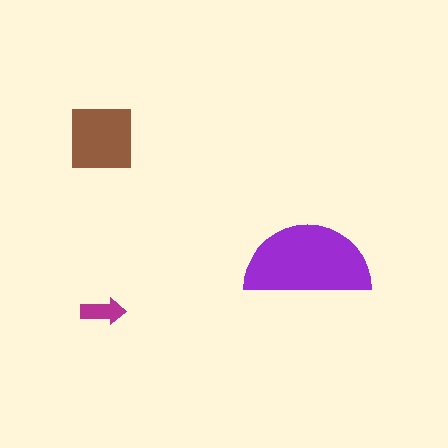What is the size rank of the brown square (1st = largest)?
2nd.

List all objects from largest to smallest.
The purple semicircle, the brown square, the magenta arrow.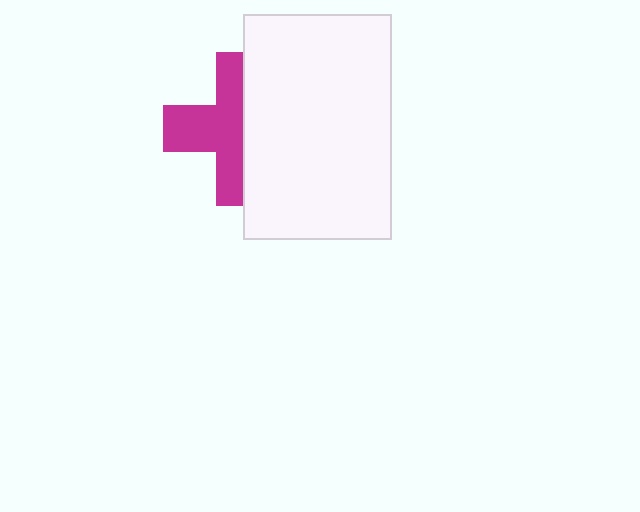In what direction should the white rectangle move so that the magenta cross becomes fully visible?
The white rectangle should move right. That is the shortest direction to clear the overlap and leave the magenta cross fully visible.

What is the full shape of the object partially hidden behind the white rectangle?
The partially hidden object is a magenta cross.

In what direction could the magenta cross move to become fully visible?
The magenta cross could move left. That would shift it out from behind the white rectangle entirely.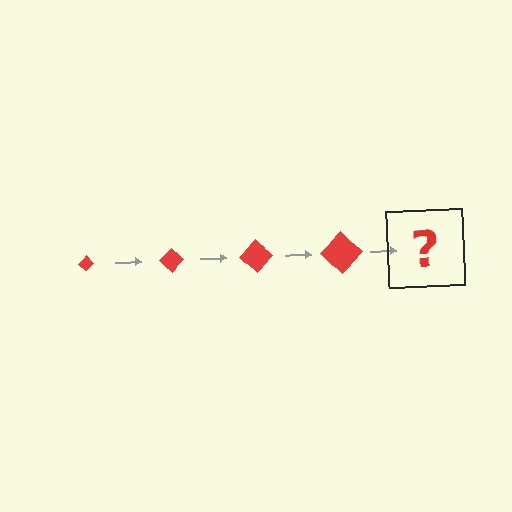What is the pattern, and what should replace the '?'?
The pattern is that the diamond gets progressively larger each step. The '?' should be a red diamond, larger than the previous one.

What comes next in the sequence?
The next element should be a red diamond, larger than the previous one.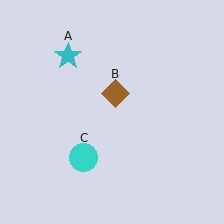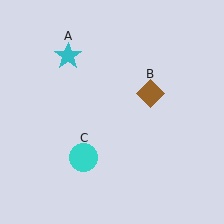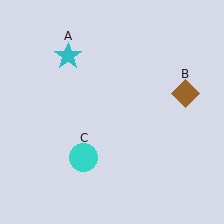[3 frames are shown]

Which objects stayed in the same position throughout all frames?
Cyan star (object A) and cyan circle (object C) remained stationary.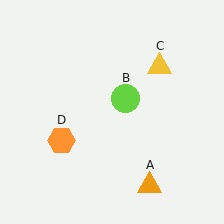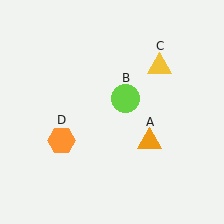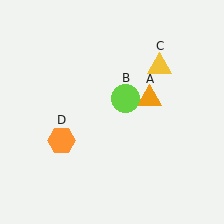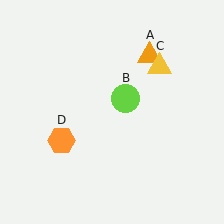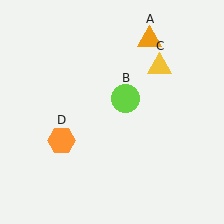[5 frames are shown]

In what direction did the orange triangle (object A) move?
The orange triangle (object A) moved up.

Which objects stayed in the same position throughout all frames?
Lime circle (object B) and yellow triangle (object C) and orange hexagon (object D) remained stationary.